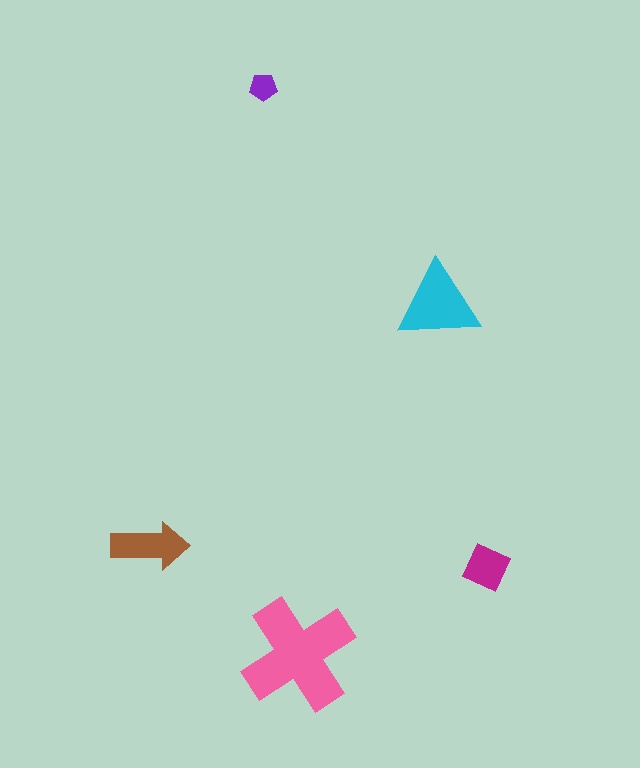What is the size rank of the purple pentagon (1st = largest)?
5th.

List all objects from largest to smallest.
The pink cross, the cyan triangle, the brown arrow, the magenta diamond, the purple pentagon.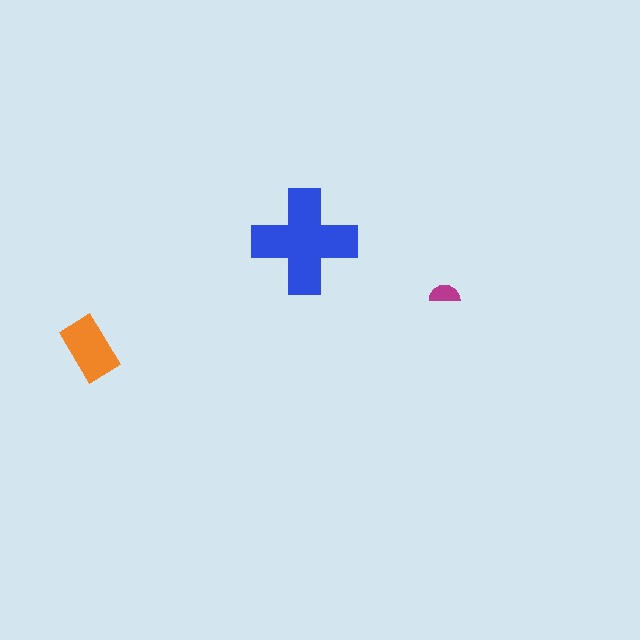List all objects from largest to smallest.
The blue cross, the orange rectangle, the magenta semicircle.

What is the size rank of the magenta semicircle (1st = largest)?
3rd.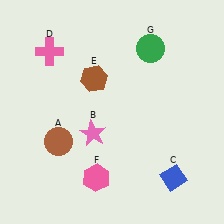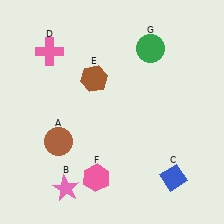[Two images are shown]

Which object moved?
The pink star (B) moved down.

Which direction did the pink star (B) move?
The pink star (B) moved down.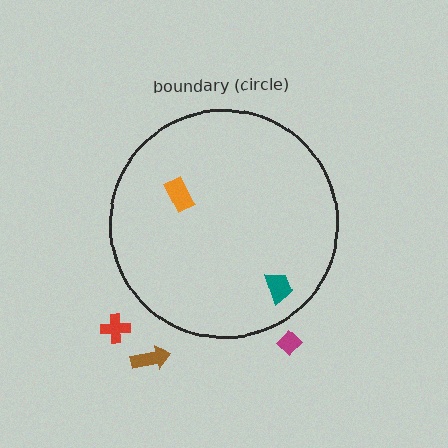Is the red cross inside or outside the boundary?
Outside.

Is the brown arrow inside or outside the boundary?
Outside.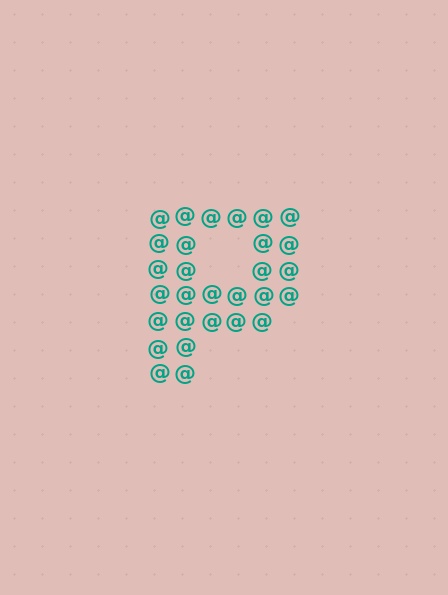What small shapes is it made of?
It is made of small at signs.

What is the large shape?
The large shape is the letter P.